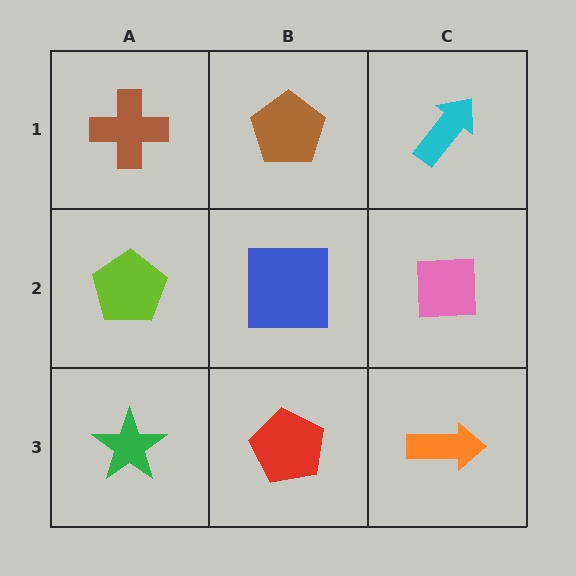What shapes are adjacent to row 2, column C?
A cyan arrow (row 1, column C), an orange arrow (row 3, column C), a blue square (row 2, column B).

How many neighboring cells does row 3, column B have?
3.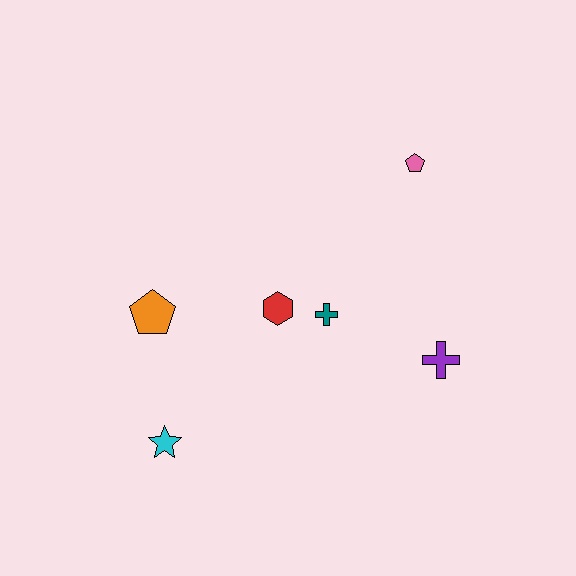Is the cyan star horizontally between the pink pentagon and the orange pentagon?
Yes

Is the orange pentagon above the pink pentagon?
No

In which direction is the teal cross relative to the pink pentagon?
The teal cross is below the pink pentagon.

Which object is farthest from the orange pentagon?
The pink pentagon is farthest from the orange pentagon.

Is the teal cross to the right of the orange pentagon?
Yes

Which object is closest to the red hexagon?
The teal cross is closest to the red hexagon.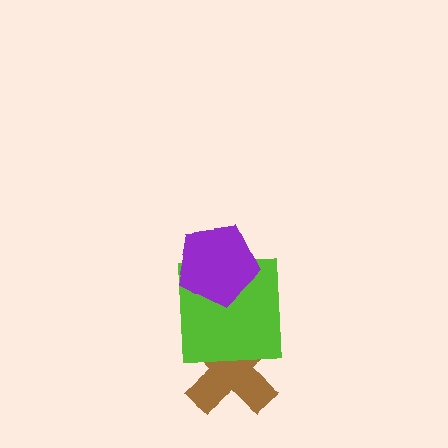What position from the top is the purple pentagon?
The purple pentagon is 1st from the top.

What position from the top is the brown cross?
The brown cross is 3rd from the top.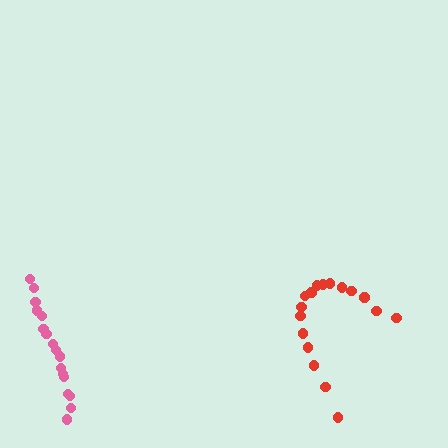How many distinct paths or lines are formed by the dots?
There are 2 distinct paths.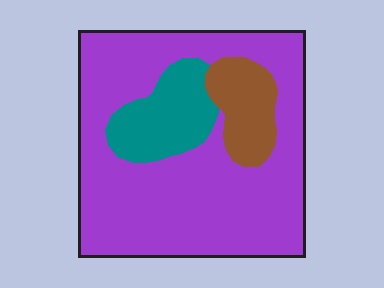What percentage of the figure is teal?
Teal covers 15% of the figure.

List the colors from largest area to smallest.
From largest to smallest: purple, teal, brown.